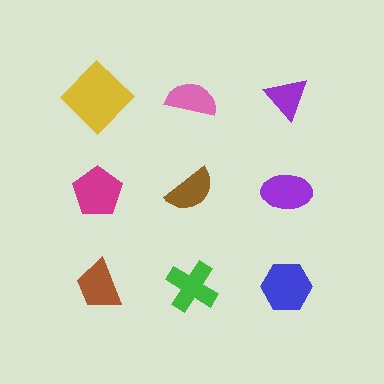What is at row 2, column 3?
A purple ellipse.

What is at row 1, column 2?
A pink semicircle.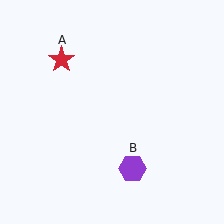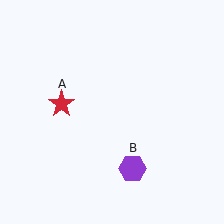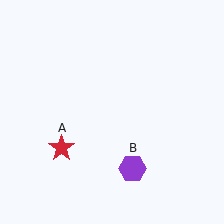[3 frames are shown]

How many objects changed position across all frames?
1 object changed position: red star (object A).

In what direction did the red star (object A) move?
The red star (object A) moved down.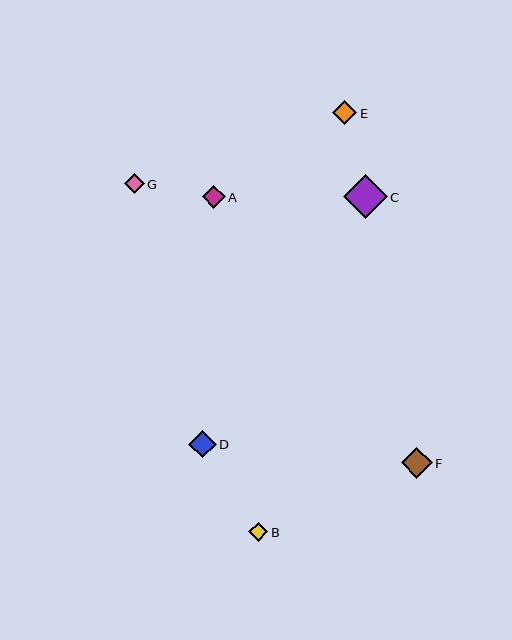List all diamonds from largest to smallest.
From largest to smallest: C, F, D, E, A, G, B.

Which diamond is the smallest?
Diamond B is the smallest with a size of approximately 20 pixels.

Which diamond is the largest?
Diamond C is the largest with a size of approximately 44 pixels.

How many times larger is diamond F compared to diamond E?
Diamond F is approximately 1.3 times the size of diamond E.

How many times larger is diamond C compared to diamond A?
Diamond C is approximately 1.9 times the size of diamond A.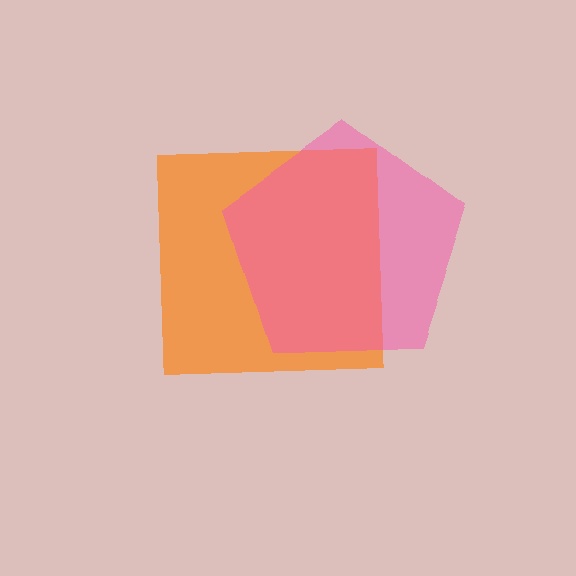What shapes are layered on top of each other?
The layered shapes are: an orange square, a pink pentagon.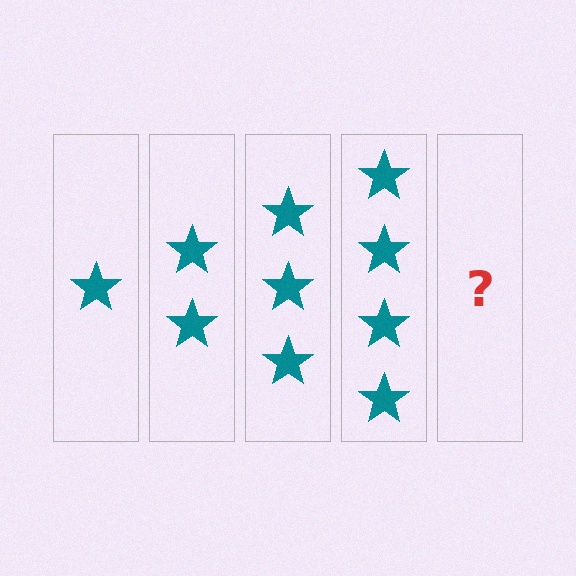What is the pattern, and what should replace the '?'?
The pattern is that each step adds one more star. The '?' should be 5 stars.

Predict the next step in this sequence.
The next step is 5 stars.